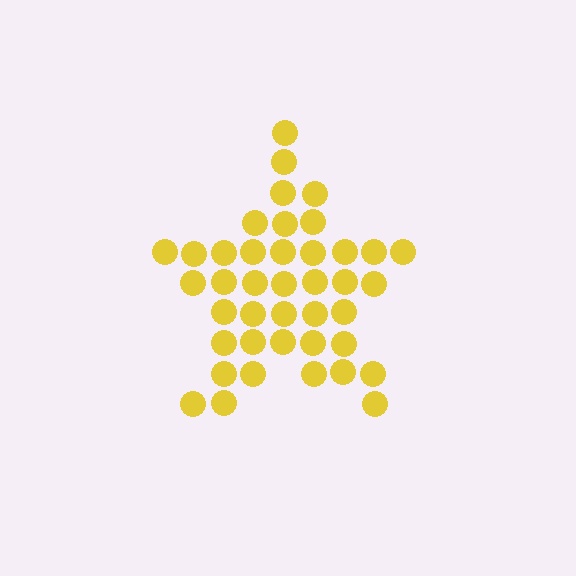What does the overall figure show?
The overall figure shows a star.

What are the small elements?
The small elements are circles.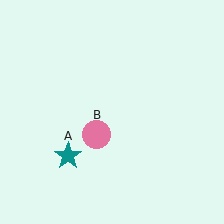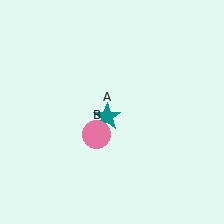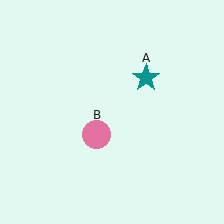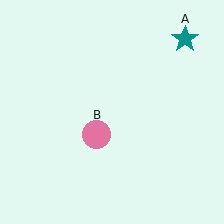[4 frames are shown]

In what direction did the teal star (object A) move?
The teal star (object A) moved up and to the right.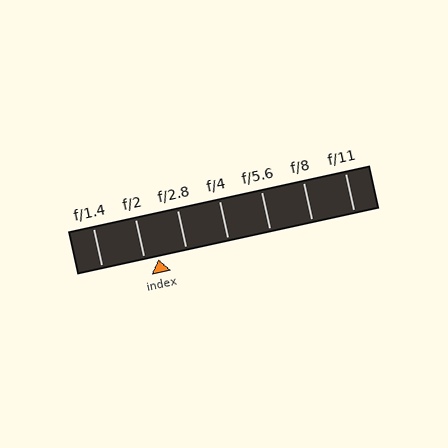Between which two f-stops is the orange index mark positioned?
The index mark is between f/2 and f/2.8.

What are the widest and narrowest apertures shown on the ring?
The widest aperture shown is f/1.4 and the narrowest is f/11.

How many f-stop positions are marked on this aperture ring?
There are 7 f-stop positions marked.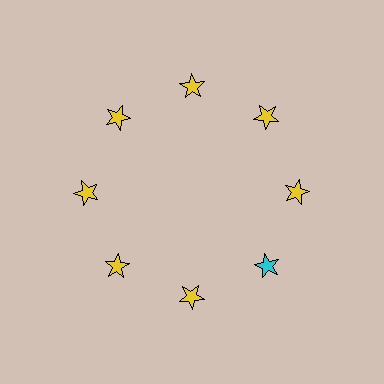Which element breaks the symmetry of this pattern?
The cyan star at roughly the 4 o'clock position breaks the symmetry. All other shapes are yellow stars.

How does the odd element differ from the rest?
It has a different color: cyan instead of yellow.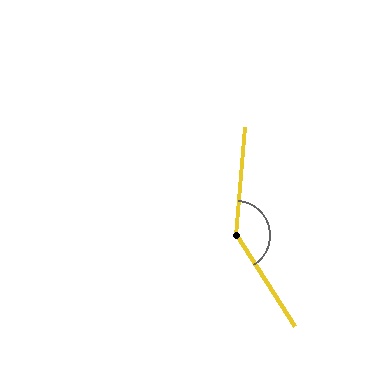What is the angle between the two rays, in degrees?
Approximately 142 degrees.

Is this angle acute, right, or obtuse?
It is obtuse.